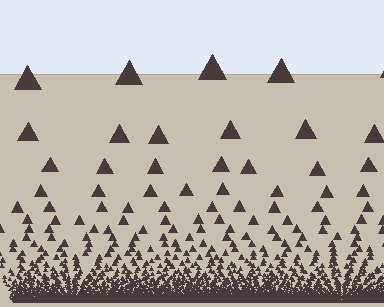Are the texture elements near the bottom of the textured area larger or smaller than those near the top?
Smaller. The gradient is inverted — elements near the bottom are smaller and denser.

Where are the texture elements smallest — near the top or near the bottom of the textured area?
Near the bottom.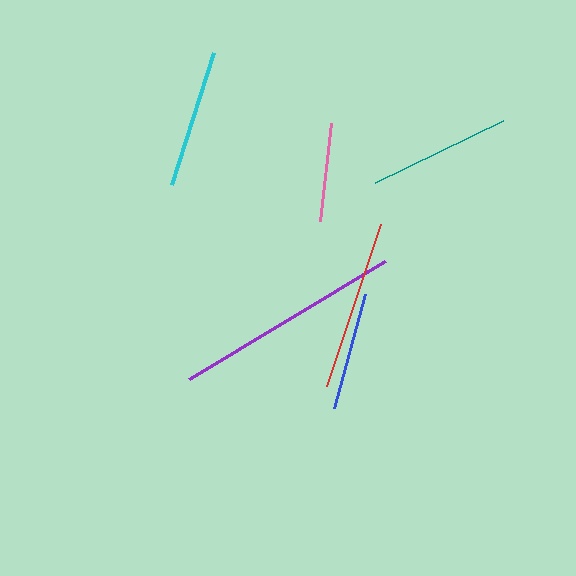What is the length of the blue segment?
The blue segment is approximately 118 pixels long.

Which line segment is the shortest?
The pink line is the shortest at approximately 98 pixels.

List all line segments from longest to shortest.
From longest to shortest: purple, red, teal, cyan, blue, pink.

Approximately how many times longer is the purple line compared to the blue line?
The purple line is approximately 1.9 times the length of the blue line.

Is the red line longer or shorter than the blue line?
The red line is longer than the blue line.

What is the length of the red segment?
The red segment is approximately 170 pixels long.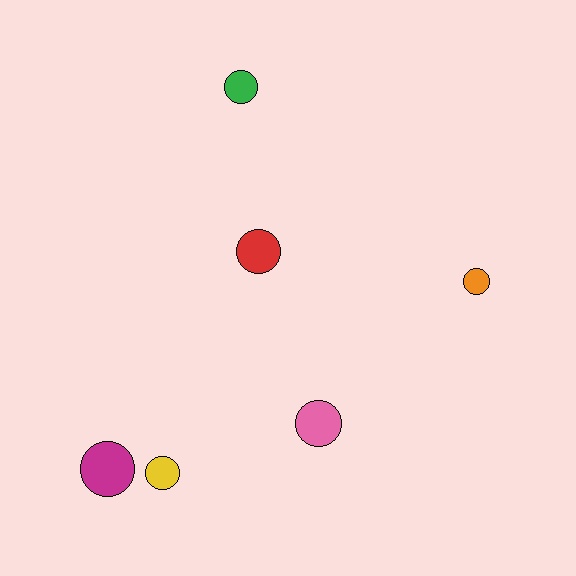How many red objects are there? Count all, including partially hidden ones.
There is 1 red object.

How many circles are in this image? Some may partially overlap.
There are 6 circles.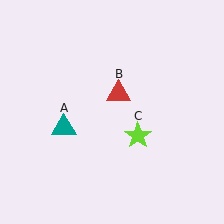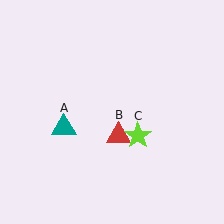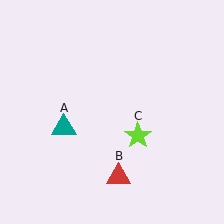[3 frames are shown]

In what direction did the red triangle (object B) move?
The red triangle (object B) moved down.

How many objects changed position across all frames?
1 object changed position: red triangle (object B).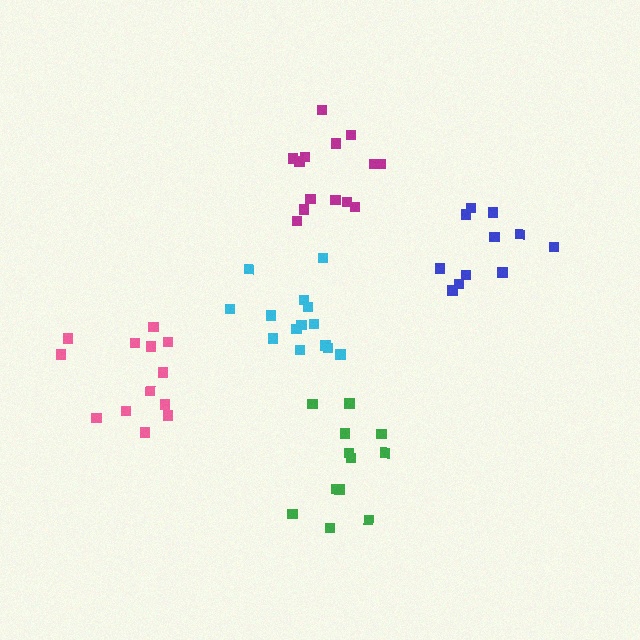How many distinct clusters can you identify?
There are 5 distinct clusters.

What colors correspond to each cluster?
The clusters are colored: pink, blue, green, magenta, cyan.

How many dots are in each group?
Group 1: 13 dots, Group 2: 11 dots, Group 3: 12 dots, Group 4: 14 dots, Group 5: 14 dots (64 total).